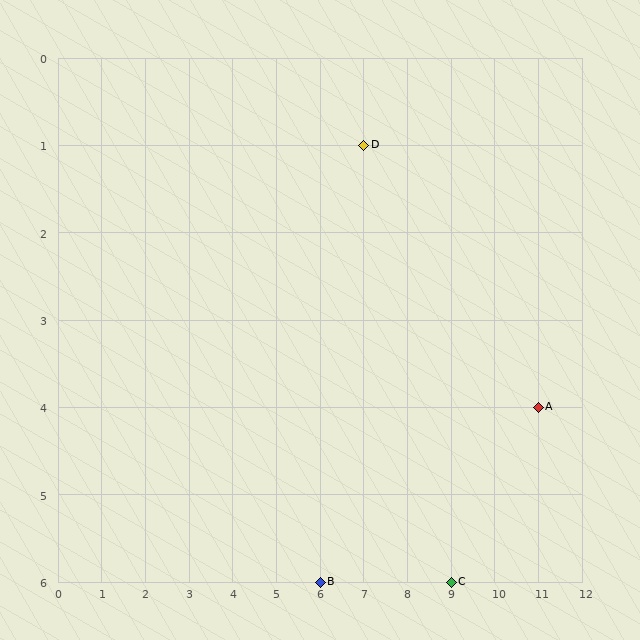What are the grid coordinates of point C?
Point C is at grid coordinates (9, 6).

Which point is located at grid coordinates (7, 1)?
Point D is at (7, 1).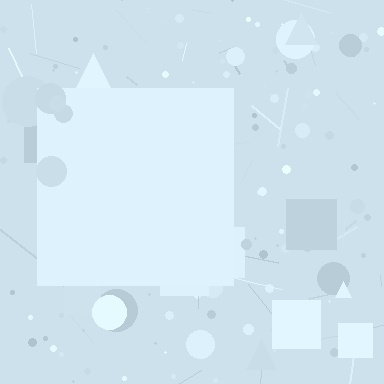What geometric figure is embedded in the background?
A square is embedded in the background.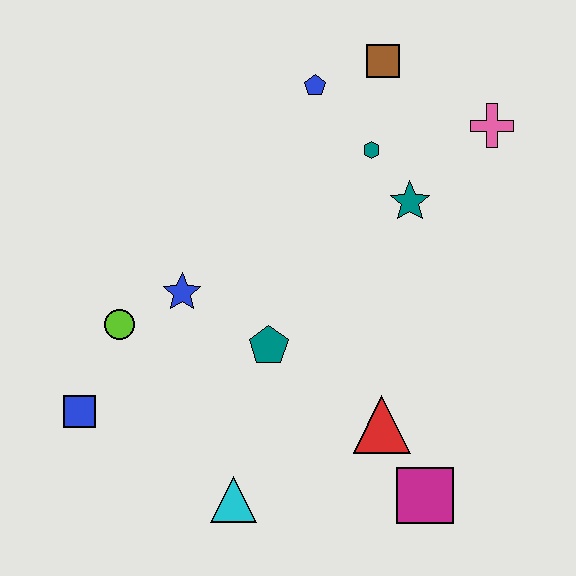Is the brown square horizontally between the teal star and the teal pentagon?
Yes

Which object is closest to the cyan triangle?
The teal pentagon is closest to the cyan triangle.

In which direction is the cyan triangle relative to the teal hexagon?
The cyan triangle is below the teal hexagon.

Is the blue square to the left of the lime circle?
Yes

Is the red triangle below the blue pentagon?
Yes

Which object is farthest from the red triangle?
The brown square is farthest from the red triangle.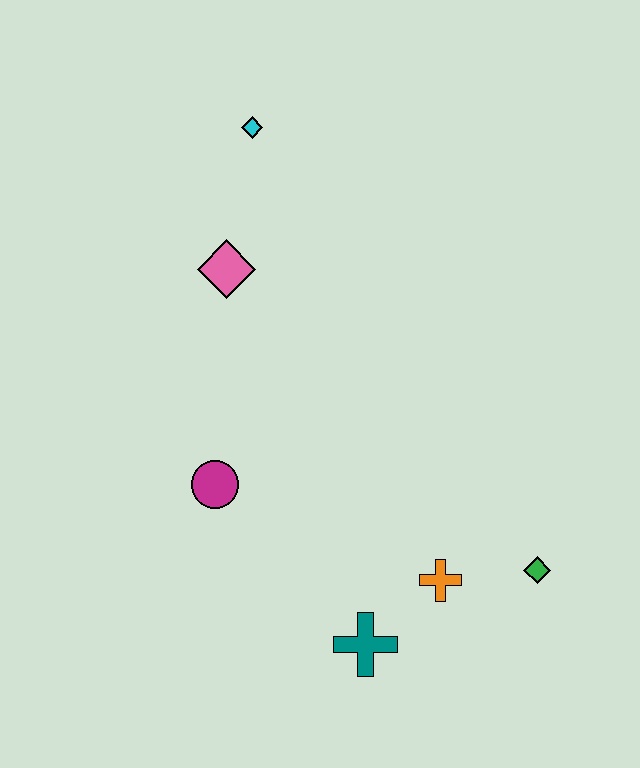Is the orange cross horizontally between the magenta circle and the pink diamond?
No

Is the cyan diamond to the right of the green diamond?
No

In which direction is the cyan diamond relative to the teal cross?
The cyan diamond is above the teal cross.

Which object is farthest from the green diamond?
The cyan diamond is farthest from the green diamond.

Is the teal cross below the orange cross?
Yes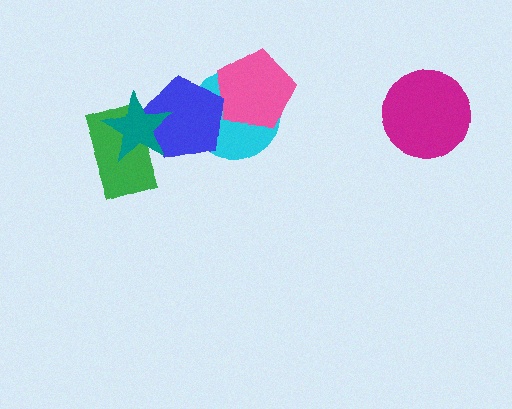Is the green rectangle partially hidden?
Yes, it is partially covered by another shape.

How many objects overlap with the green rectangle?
2 objects overlap with the green rectangle.